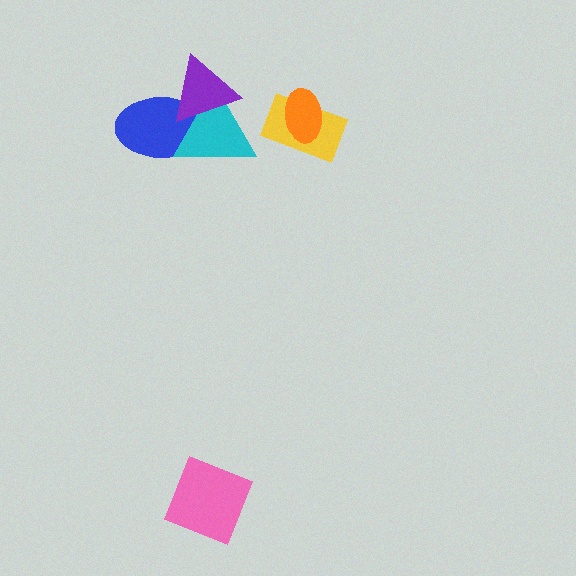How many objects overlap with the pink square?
0 objects overlap with the pink square.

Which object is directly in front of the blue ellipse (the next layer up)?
The cyan triangle is directly in front of the blue ellipse.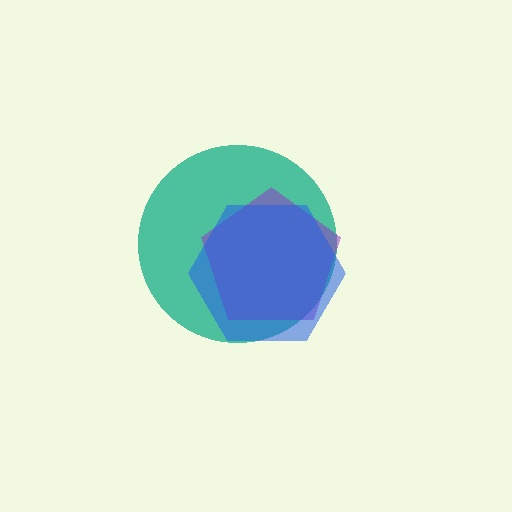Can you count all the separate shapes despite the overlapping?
Yes, there are 3 separate shapes.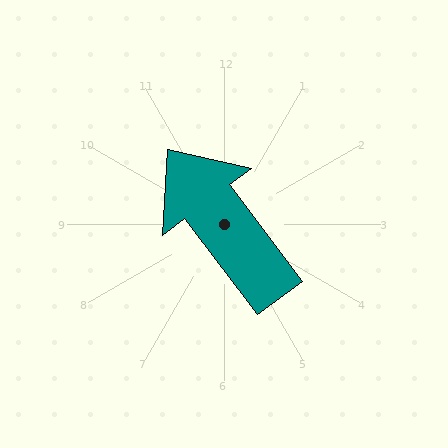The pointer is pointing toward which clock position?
Roughly 11 o'clock.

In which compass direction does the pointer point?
Northwest.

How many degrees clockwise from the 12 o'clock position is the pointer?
Approximately 323 degrees.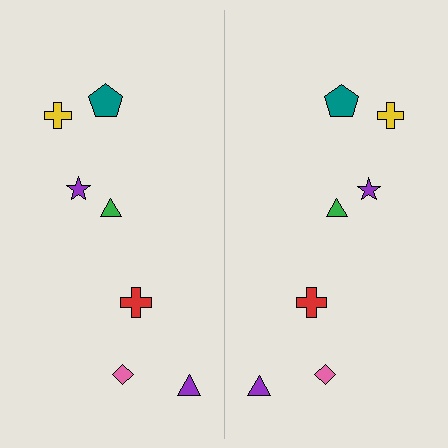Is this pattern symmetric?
Yes, this pattern has bilateral (reflection) symmetry.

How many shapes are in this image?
There are 14 shapes in this image.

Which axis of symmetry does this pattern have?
The pattern has a vertical axis of symmetry running through the center of the image.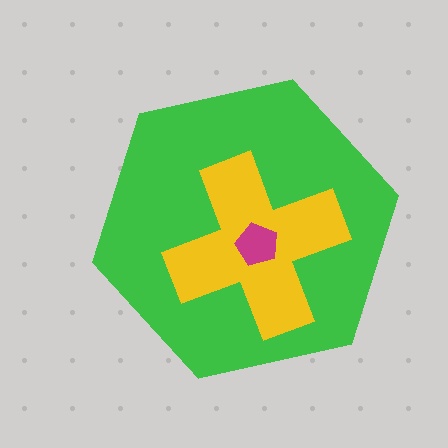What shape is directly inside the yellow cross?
The magenta pentagon.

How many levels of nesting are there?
3.